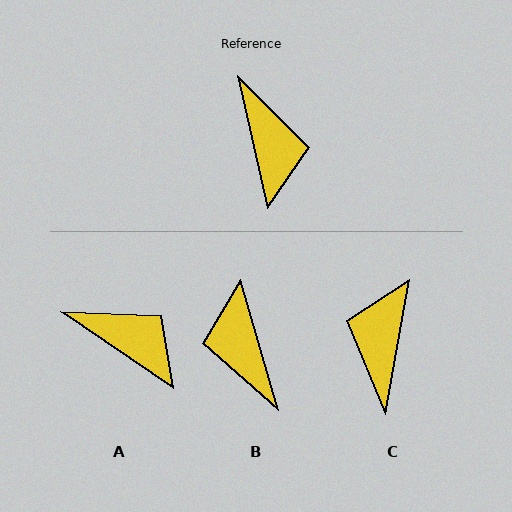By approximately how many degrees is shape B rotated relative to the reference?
Approximately 177 degrees clockwise.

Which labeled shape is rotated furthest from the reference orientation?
B, about 177 degrees away.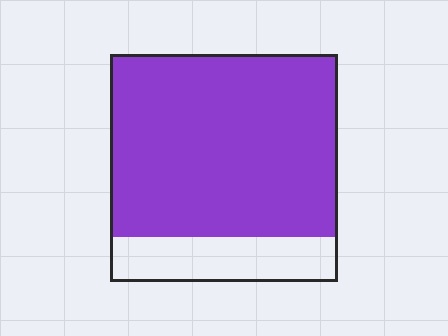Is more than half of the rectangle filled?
Yes.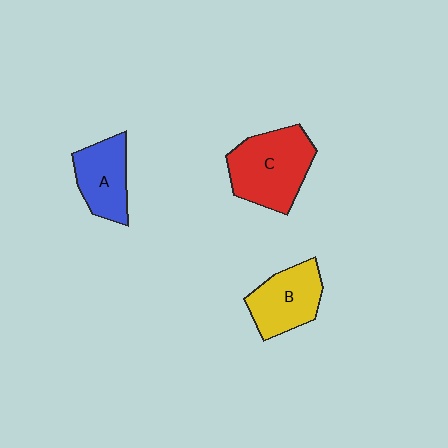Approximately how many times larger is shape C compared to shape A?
Approximately 1.5 times.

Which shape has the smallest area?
Shape A (blue).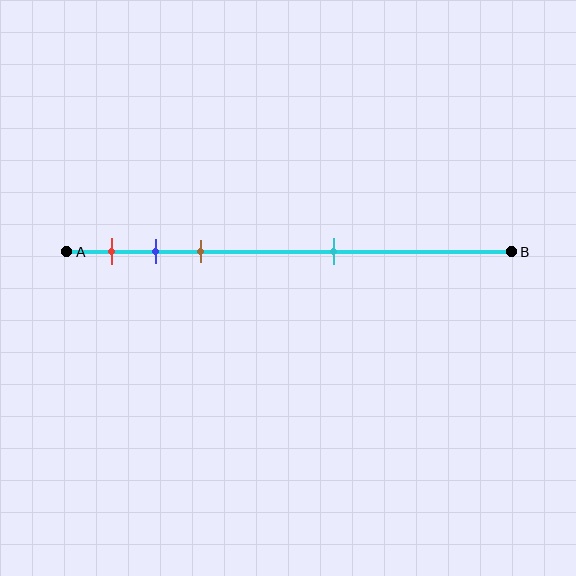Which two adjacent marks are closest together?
The blue and brown marks are the closest adjacent pair.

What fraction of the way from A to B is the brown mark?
The brown mark is approximately 30% (0.3) of the way from A to B.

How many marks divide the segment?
There are 4 marks dividing the segment.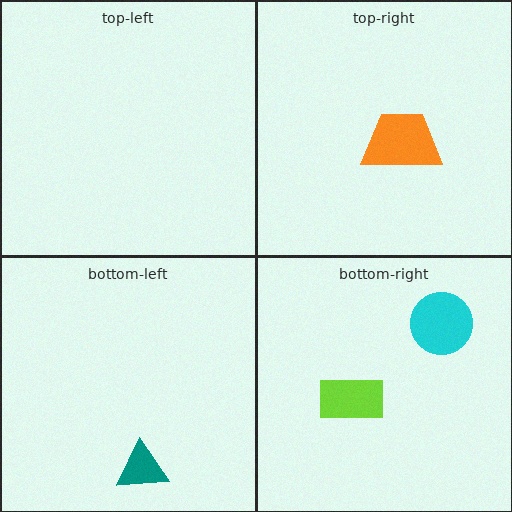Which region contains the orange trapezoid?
The top-right region.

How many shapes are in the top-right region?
1.